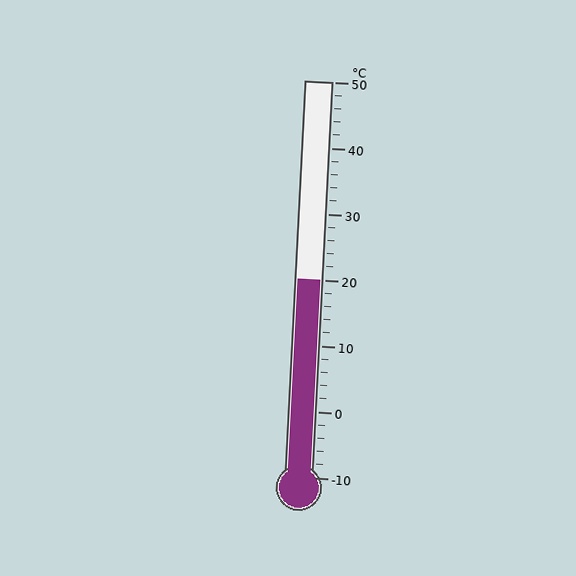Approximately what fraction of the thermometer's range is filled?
The thermometer is filled to approximately 50% of its range.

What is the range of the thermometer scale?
The thermometer scale ranges from -10°C to 50°C.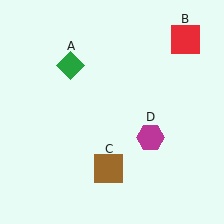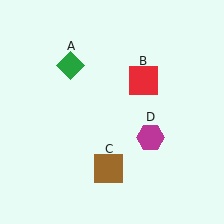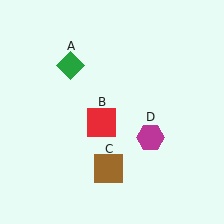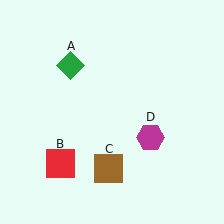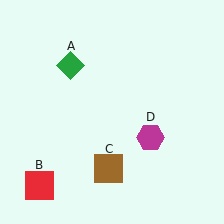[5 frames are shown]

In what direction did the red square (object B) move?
The red square (object B) moved down and to the left.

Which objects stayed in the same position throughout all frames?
Green diamond (object A) and brown square (object C) and magenta hexagon (object D) remained stationary.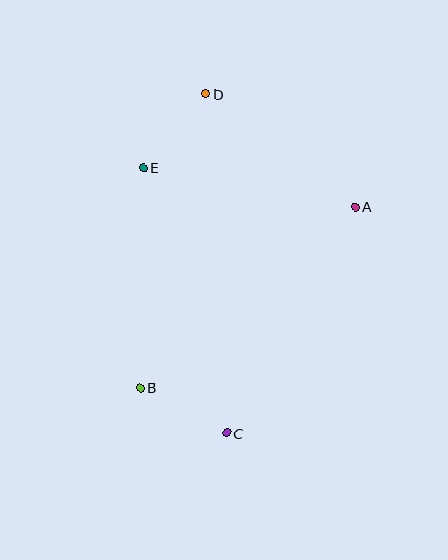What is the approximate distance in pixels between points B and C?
The distance between B and C is approximately 97 pixels.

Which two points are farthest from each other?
Points C and D are farthest from each other.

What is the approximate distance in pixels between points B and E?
The distance between B and E is approximately 220 pixels.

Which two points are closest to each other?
Points D and E are closest to each other.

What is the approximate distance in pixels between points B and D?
The distance between B and D is approximately 301 pixels.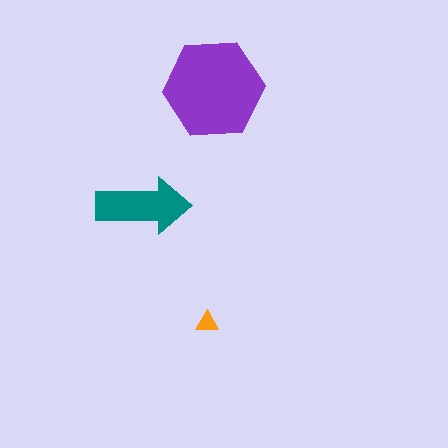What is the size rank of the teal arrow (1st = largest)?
2nd.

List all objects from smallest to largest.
The orange triangle, the teal arrow, the purple hexagon.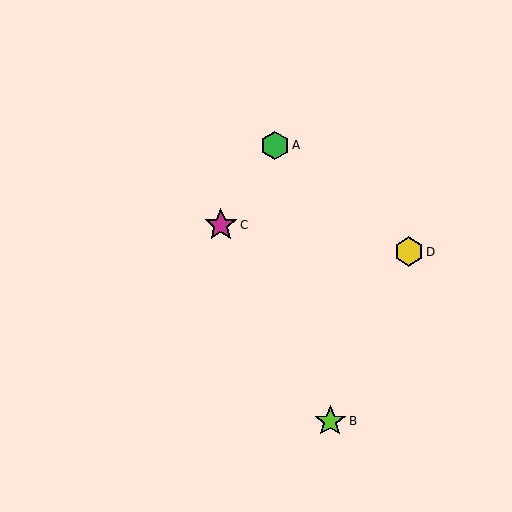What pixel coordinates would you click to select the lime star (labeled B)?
Click at (330, 421) to select the lime star B.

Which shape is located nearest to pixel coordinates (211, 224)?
The magenta star (labeled C) at (221, 225) is nearest to that location.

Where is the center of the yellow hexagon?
The center of the yellow hexagon is at (409, 252).